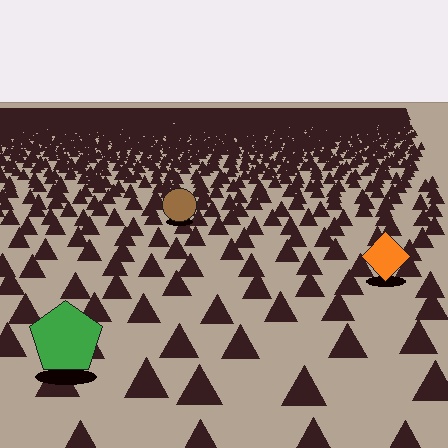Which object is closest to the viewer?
The green pentagon is closest. The texture marks near it are larger and more spread out.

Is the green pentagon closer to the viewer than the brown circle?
Yes. The green pentagon is closer — you can tell from the texture gradient: the ground texture is coarser near it.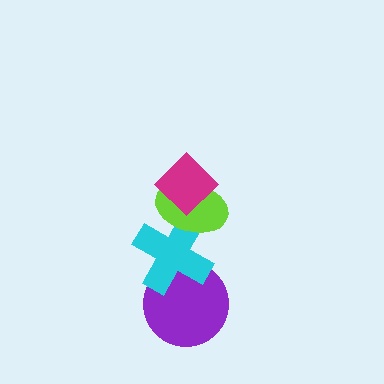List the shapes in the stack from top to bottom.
From top to bottom: the magenta diamond, the lime ellipse, the cyan cross, the purple circle.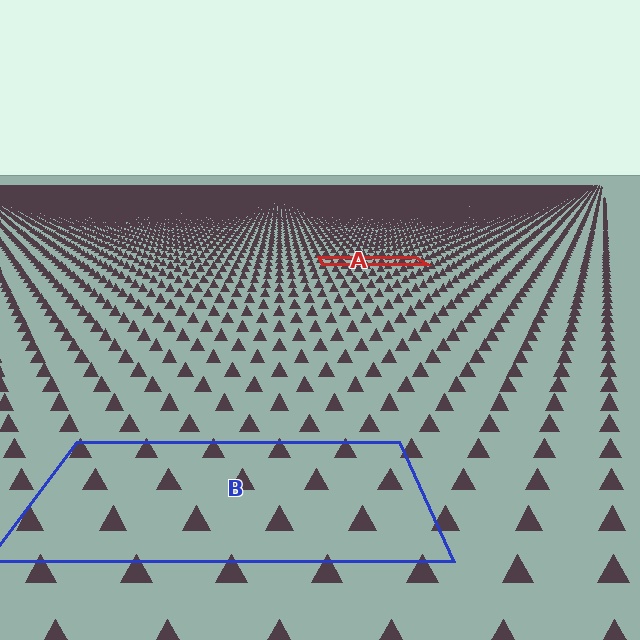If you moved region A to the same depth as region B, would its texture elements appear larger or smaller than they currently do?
They would appear larger. At a closer depth, the same texture elements are projected at a bigger on-screen size.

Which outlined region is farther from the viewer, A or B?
Region A is farther from the viewer — the texture elements inside it appear smaller and more densely packed.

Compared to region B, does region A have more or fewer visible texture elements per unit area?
Region A has more texture elements per unit area — they are packed more densely because it is farther away.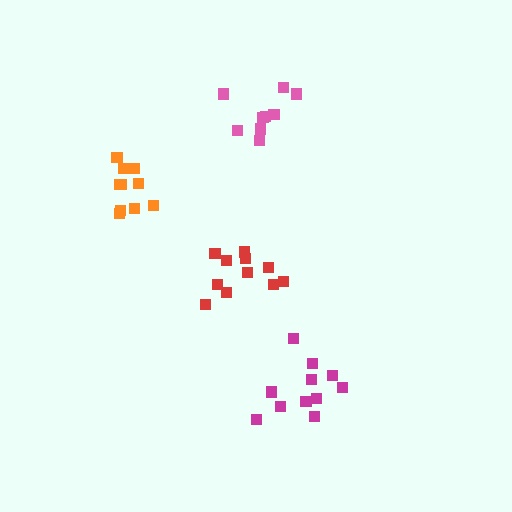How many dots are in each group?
Group 1: 9 dots, Group 2: 11 dots, Group 3: 10 dots, Group 4: 11 dots (41 total).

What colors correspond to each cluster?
The clusters are colored: pink, red, orange, magenta.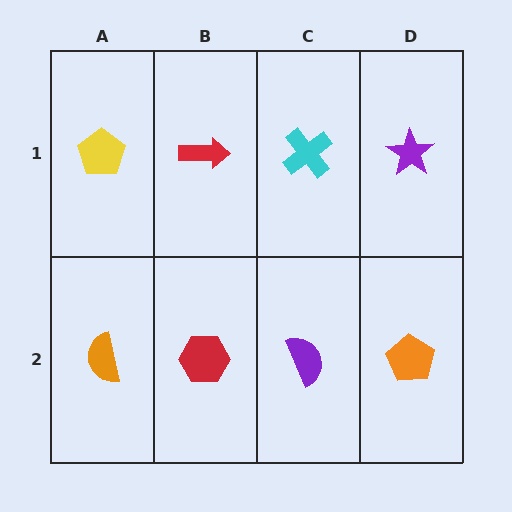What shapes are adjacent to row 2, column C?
A cyan cross (row 1, column C), a red hexagon (row 2, column B), an orange pentagon (row 2, column D).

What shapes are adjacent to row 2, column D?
A purple star (row 1, column D), a purple semicircle (row 2, column C).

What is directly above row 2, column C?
A cyan cross.